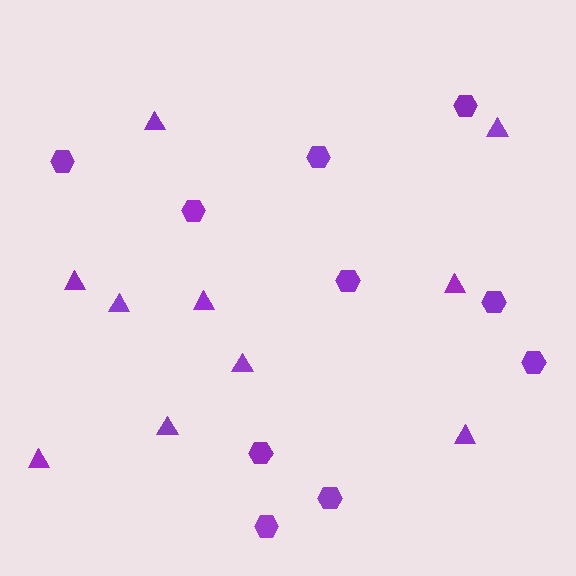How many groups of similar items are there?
There are 2 groups: one group of hexagons (10) and one group of triangles (10).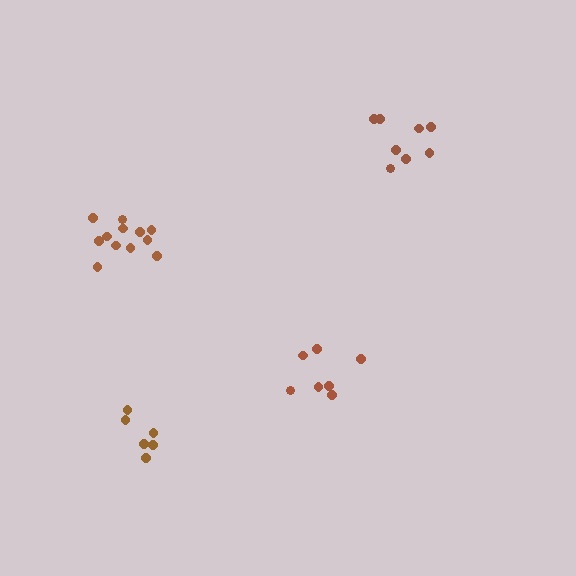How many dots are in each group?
Group 1: 12 dots, Group 2: 6 dots, Group 3: 7 dots, Group 4: 8 dots (33 total).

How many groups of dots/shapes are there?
There are 4 groups.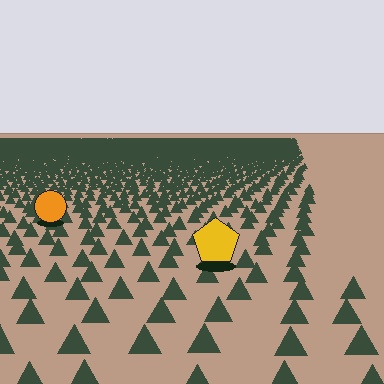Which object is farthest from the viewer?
The orange circle is farthest from the viewer. It appears smaller and the ground texture around it is denser.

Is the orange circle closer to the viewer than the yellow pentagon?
No. The yellow pentagon is closer — you can tell from the texture gradient: the ground texture is coarser near it.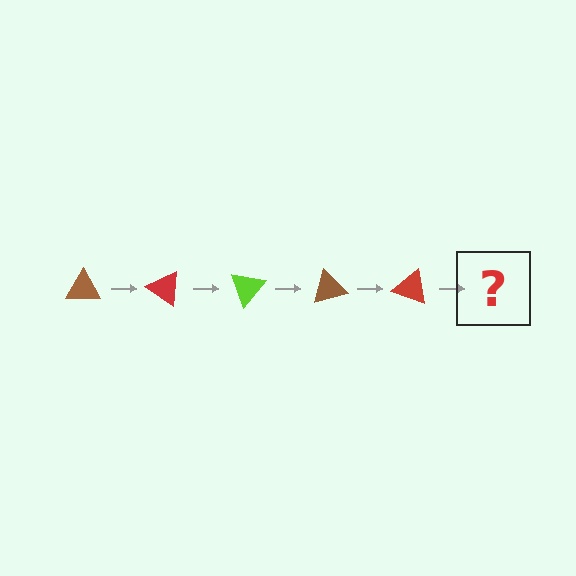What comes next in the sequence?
The next element should be a lime triangle, rotated 175 degrees from the start.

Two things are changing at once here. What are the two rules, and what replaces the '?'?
The two rules are that it rotates 35 degrees each step and the color cycles through brown, red, and lime. The '?' should be a lime triangle, rotated 175 degrees from the start.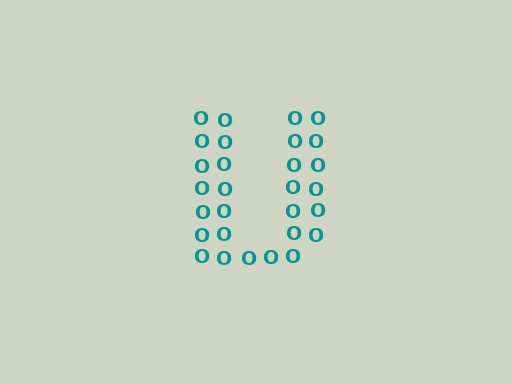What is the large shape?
The large shape is the letter U.